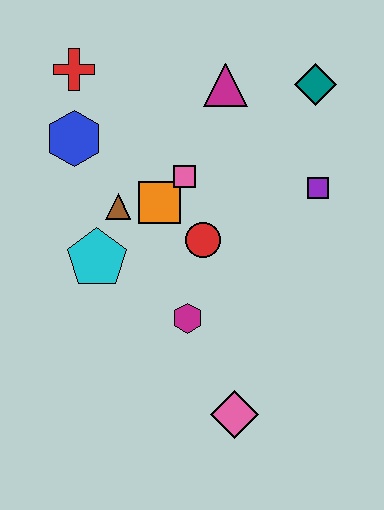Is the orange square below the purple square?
Yes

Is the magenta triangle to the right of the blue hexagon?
Yes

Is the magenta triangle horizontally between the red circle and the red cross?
No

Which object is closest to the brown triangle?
The orange square is closest to the brown triangle.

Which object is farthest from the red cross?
The pink diamond is farthest from the red cross.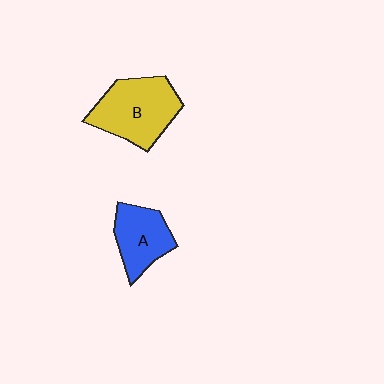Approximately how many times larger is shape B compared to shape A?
Approximately 1.5 times.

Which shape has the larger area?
Shape B (yellow).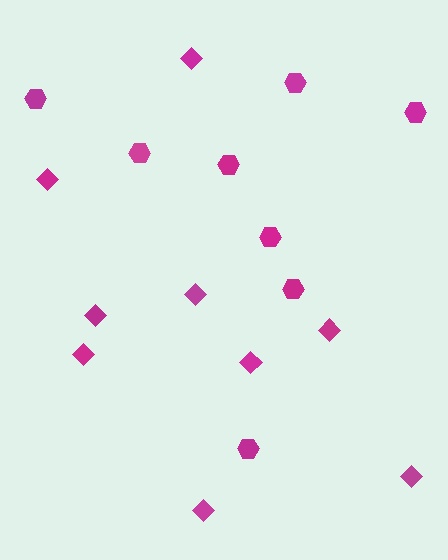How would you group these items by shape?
There are 2 groups: one group of diamonds (9) and one group of hexagons (8).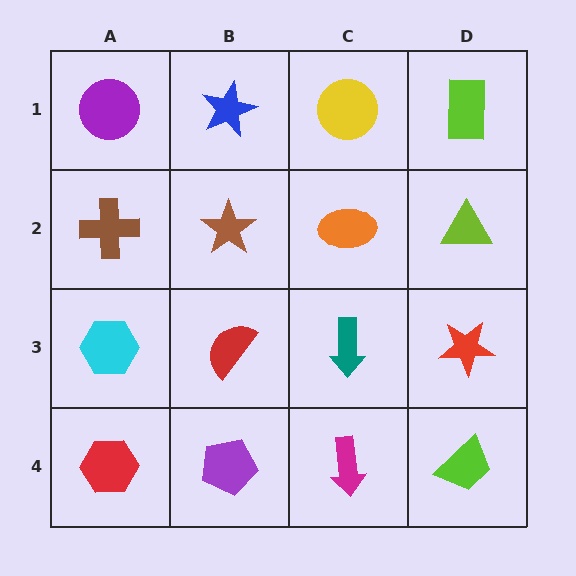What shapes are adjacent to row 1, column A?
A brown cross (row 2, column A), a blue star (row 1, column B).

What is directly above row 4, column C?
A teal arrow.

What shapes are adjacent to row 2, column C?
A yellow circle (row 1, column C), a teal arrow (row 3, column C), a brown star (row 2, column B), a lime triangle (row 2, column D).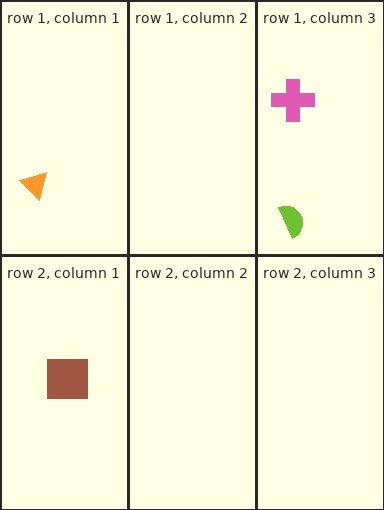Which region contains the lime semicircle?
The row 1, column 3 region.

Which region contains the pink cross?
The row 1, column 3 region.